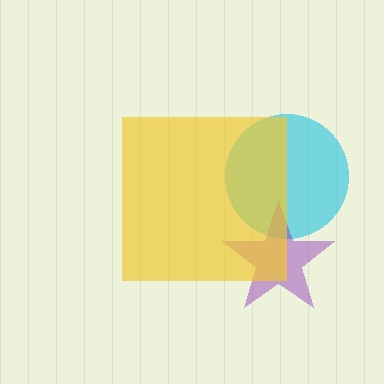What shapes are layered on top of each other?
The layered shapes are: a cyan circle, a purple star, a yellow square.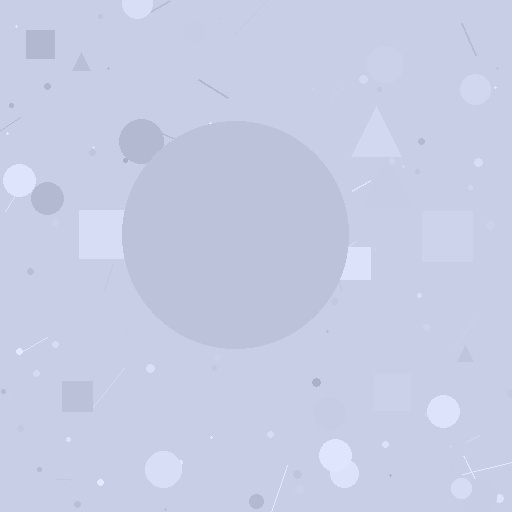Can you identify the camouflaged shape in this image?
The camouflaged shape is a circle.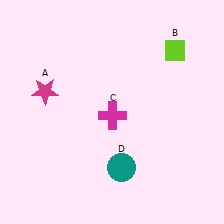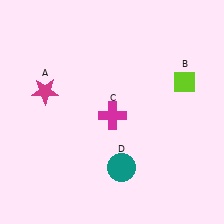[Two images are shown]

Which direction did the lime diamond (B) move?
The lime diamond (B) moved down.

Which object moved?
The lime diamond (B) moved down.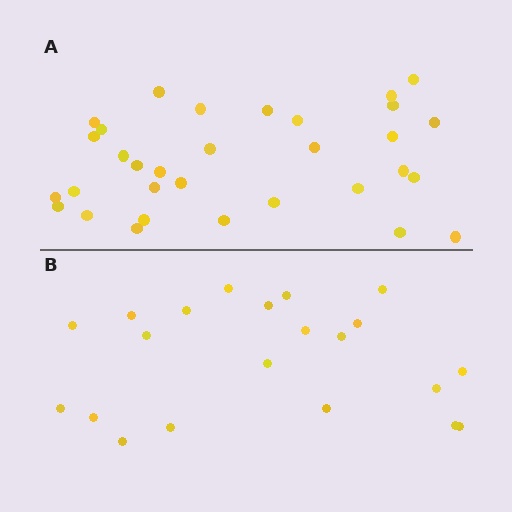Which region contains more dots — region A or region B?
Region A (the top region) has more dots.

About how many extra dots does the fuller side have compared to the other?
Region A has roughly 12 or so more dots than region B.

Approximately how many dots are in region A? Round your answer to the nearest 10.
About 30 dots. (The exact count is 32, which rounds to 30.)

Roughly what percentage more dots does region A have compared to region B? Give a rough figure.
About 50% more.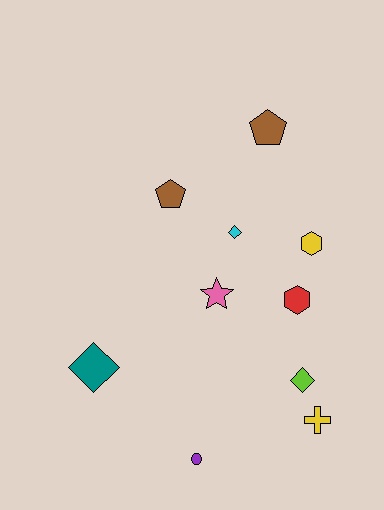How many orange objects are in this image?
There are no orange objects.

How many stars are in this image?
There is 1 star.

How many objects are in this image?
There are 10 objects.